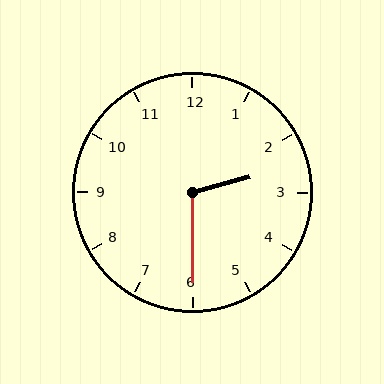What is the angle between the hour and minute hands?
Approximately 105 degrees.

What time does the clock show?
2:30.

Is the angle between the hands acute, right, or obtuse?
It is obtuse.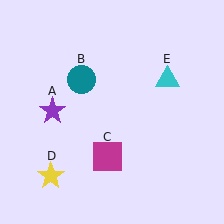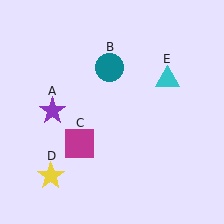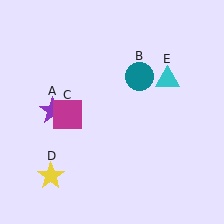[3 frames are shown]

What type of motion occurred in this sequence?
The teal circle (object B), magenta square (object C) rotated clockwise around the center of the scene.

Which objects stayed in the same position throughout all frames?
Purple star (object A) and yellow star (object D) and cyan triangle (object E) remained stationary.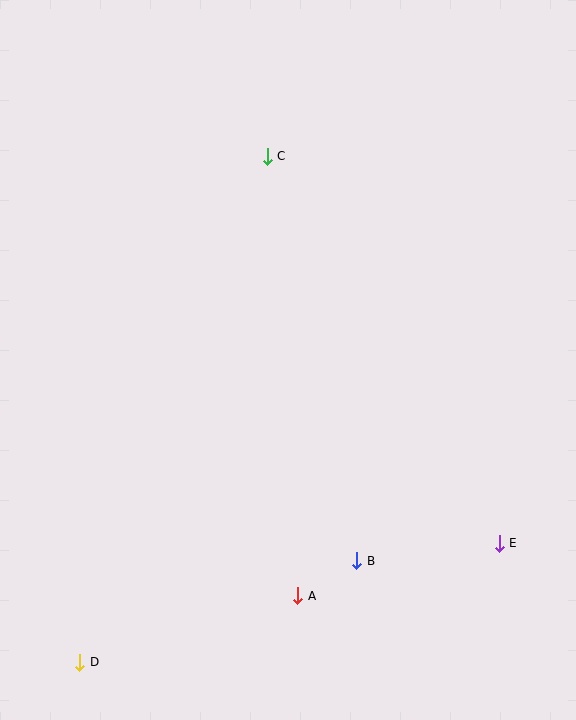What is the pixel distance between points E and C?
The distance between E and C is 451 pixels.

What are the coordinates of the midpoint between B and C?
The midpoint between B and C is at (312, 359).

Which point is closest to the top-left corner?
Point C is closest to the top-left corner.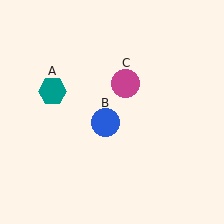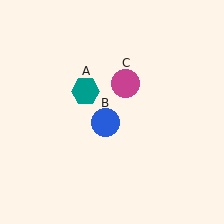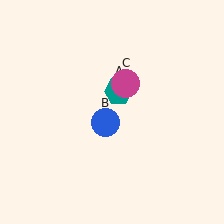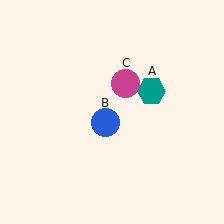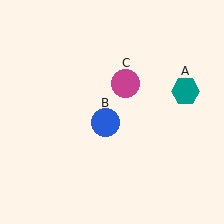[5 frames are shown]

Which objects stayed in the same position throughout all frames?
Blue circle (object B) and magenta circle (object C) remained stationary.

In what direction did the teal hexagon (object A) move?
The teal hexagon (object A) moved right.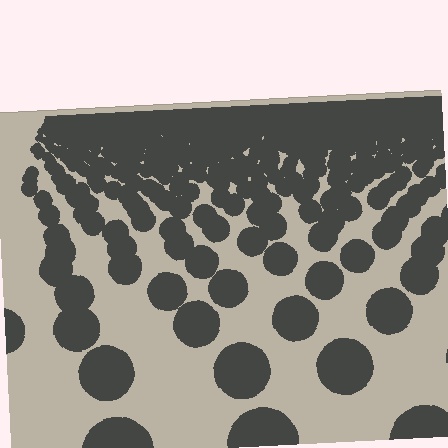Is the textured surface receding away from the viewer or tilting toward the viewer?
The surface is receding away from the viewer. Texture elements get smaller and denser toward the top.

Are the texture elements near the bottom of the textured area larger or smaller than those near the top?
Larger. Near the bottom, elements are closer to the viewer and appear at a bigger on-screen size.